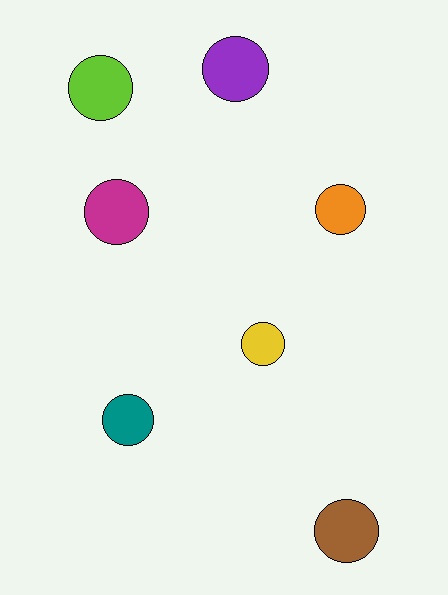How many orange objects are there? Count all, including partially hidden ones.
There is 1 orange object.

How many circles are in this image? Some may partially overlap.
There are 7 circles.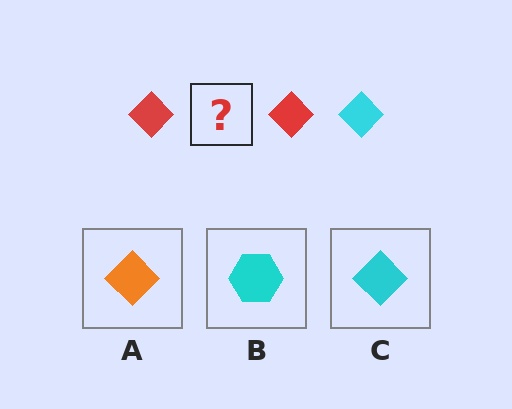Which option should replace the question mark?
Option C.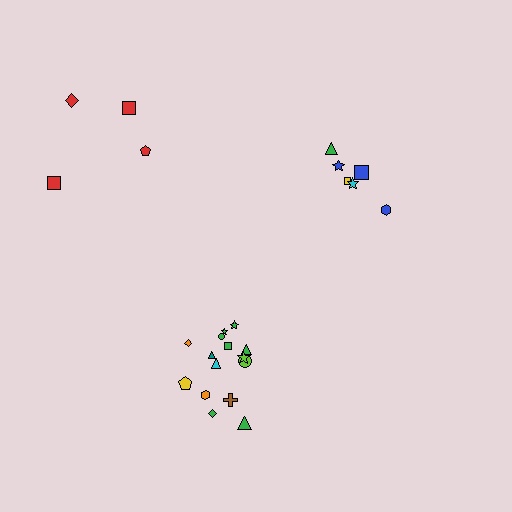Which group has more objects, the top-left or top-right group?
The top-right group.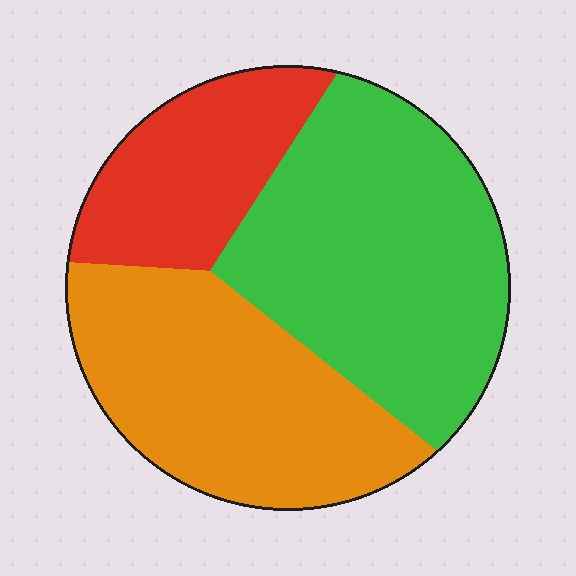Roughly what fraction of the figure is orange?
Orange covers about 35% of the figure.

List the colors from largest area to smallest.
From largest to smallest: green, orange, red.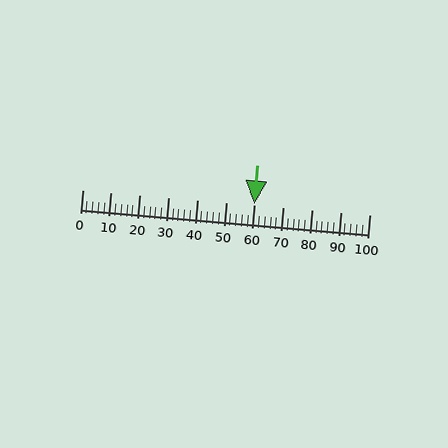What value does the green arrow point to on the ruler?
The green arrow points to approximately 60.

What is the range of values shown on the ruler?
The ruler shows values from 0 to 100.